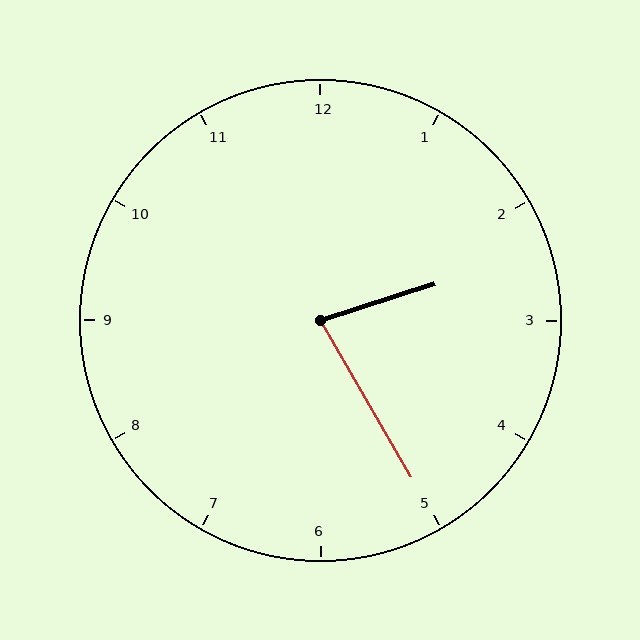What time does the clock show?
2:25.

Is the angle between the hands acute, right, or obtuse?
It is acute.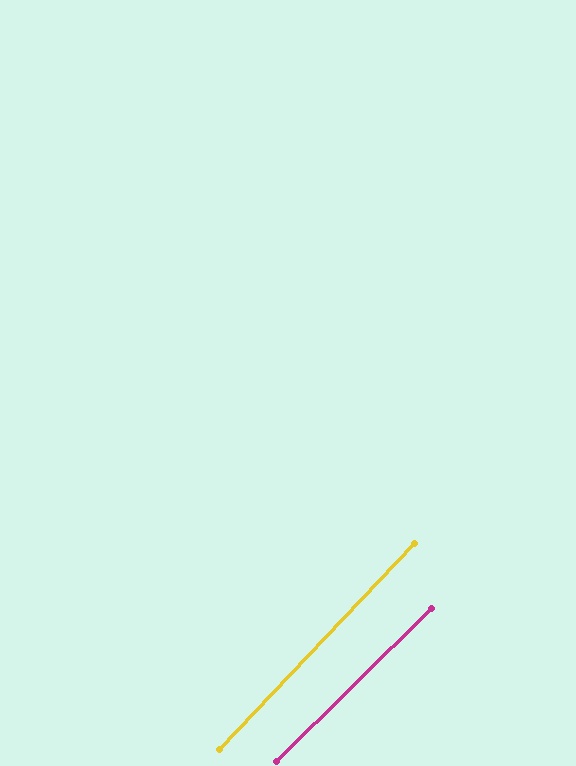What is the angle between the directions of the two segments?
Approximately 2 degrees.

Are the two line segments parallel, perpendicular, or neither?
Parallel — their directions differ by only 1.9°.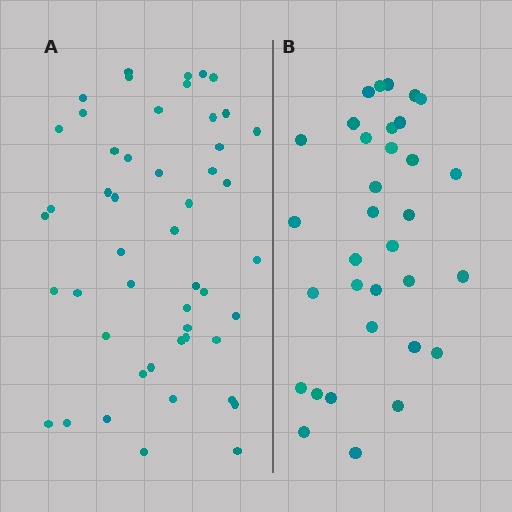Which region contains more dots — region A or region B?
Region A (the left region) has more dots.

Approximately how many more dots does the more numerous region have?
Region A has approximately 15 more dots than region B.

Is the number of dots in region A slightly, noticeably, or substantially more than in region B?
Region A has substantially more. The ratio is roughly 1.5 to 1.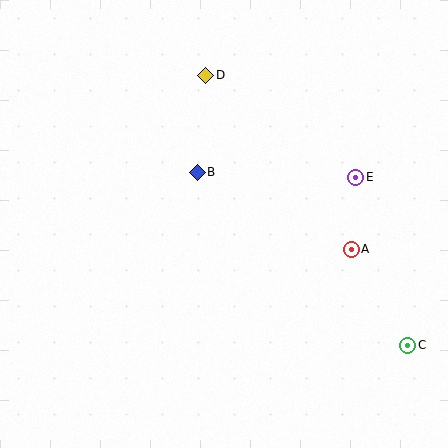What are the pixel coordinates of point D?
Point D is at (206, 75).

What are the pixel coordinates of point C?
Point C is at (407, 345).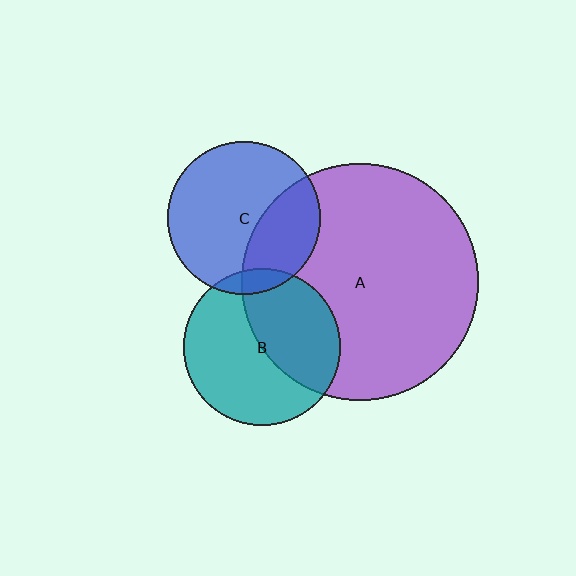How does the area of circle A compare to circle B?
Approximately 2.3 times.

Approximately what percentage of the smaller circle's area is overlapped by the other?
Approximately 45%.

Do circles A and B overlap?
Yes.